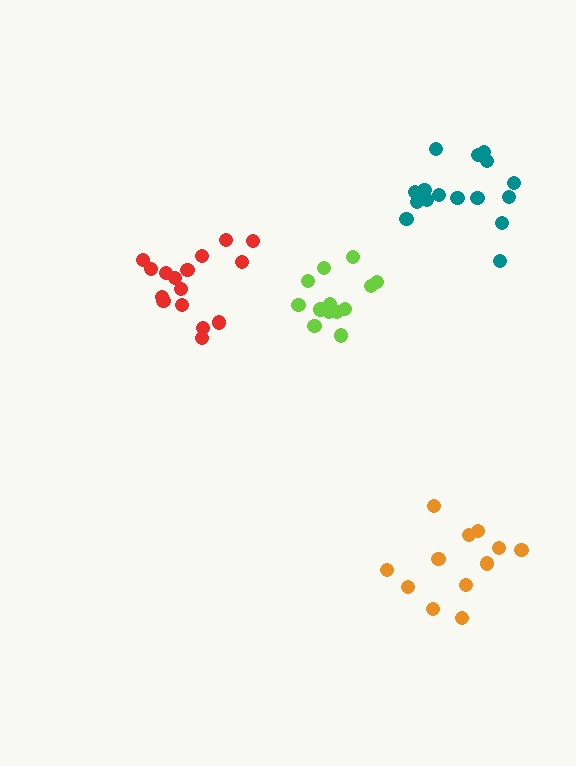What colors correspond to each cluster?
The clusters are colored: orange, red, lime, teal.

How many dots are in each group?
Group 1: 12 dots, Group 2: 16 dots, Group 3: 13 dots, Group 4: 16 dots (57 total).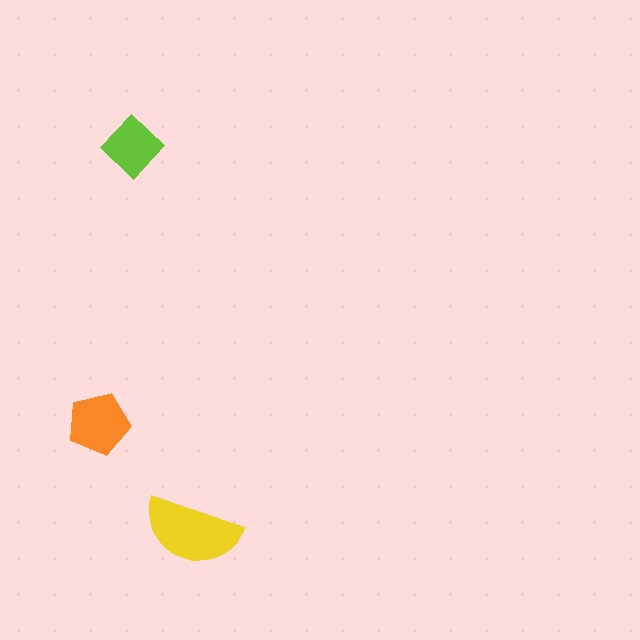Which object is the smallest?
The lime diamond.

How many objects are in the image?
There are 3 objects in the image.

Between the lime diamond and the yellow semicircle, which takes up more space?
The yellow semicircle.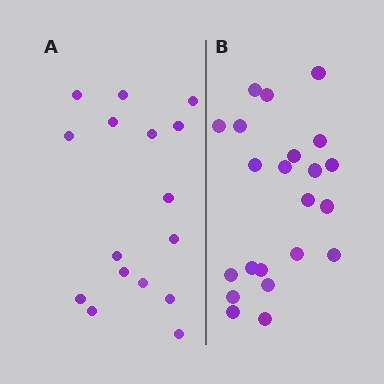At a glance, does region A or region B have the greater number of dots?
Region B (the right region) has more dots.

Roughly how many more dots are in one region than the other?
Region B has about 6 more dots than region A.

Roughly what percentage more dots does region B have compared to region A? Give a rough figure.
About 40% more.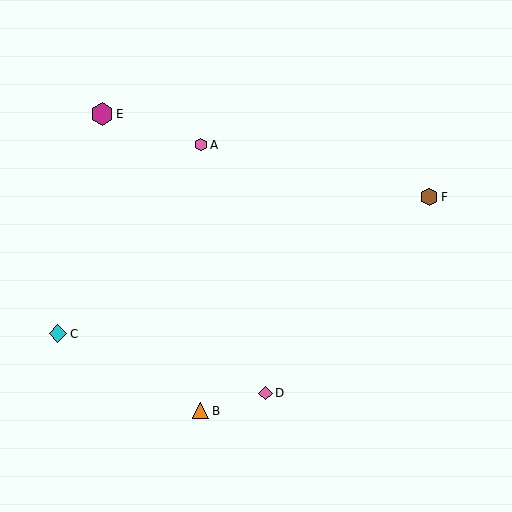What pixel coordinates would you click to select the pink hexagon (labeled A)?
Click at (201, 145) to select the pink hexagon A.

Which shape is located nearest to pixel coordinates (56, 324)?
The cyan diamond (labeled C) at (58, 334) is nearest to that location.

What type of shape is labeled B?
Shape B is an orange triangle.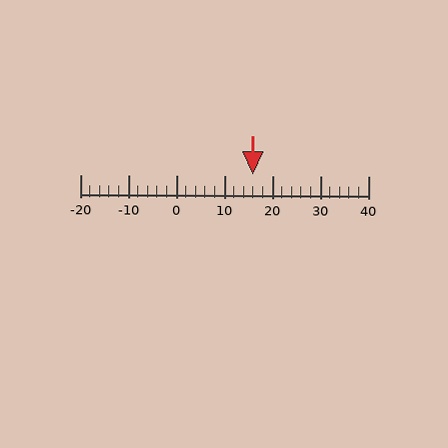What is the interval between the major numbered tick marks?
The major tick marks are spaced 10 units apart.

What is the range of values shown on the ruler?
The ruler shows values from -20 to 40.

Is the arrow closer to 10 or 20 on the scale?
The arrow is closer to 20.